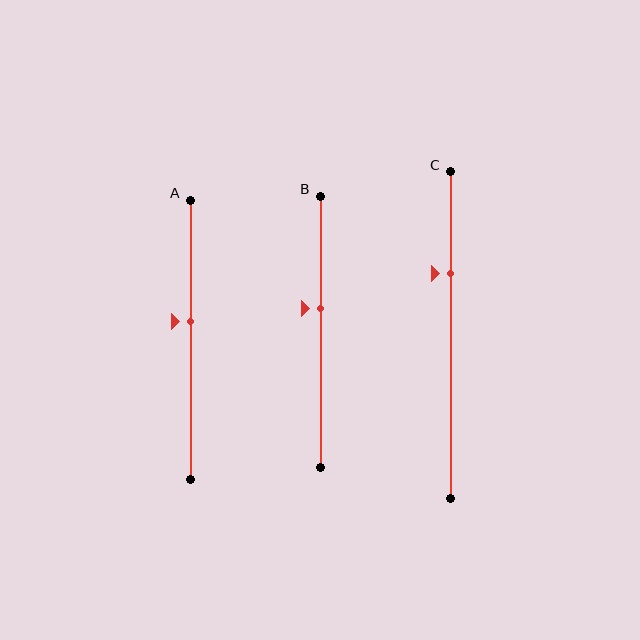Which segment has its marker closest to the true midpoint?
Segment A has its marker closest to the true midpoint.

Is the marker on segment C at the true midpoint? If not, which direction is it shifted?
No, the marker on segment C is shifted upward by about 19% of the segment length.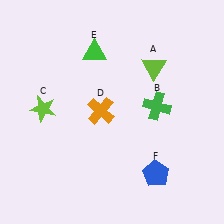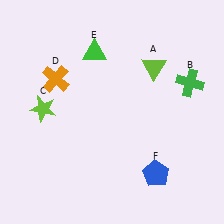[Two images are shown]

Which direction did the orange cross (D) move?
The orange cross (D) moved left.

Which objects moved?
The objects that moved are: the green cross (B), the orange cross (D).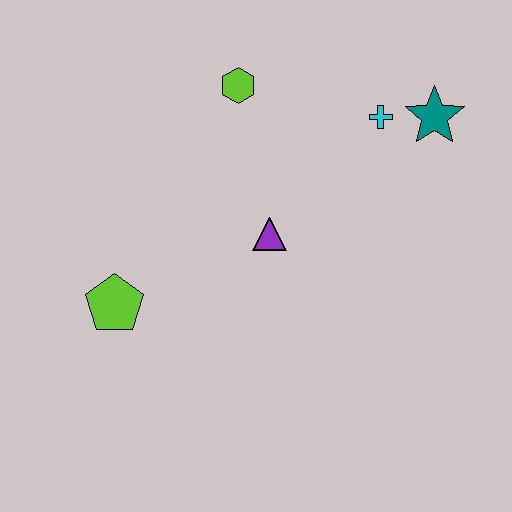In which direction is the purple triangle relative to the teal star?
The purple triangle is to the left of the teal star.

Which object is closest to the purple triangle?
The lime hexagon is closest to the purple triangle.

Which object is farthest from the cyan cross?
The lime pentagon is farthest from the cyan cross.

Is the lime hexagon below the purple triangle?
No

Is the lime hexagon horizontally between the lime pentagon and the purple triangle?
Yes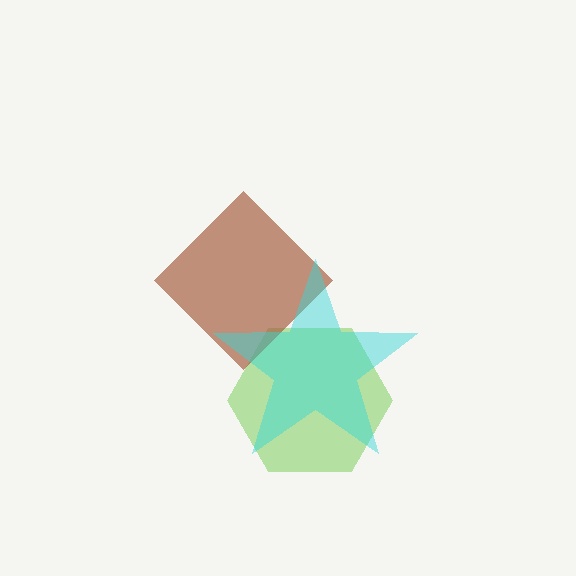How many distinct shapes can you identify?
There are 3 distinct shapes: a lime hexagon, a brown diamond, a cyan star.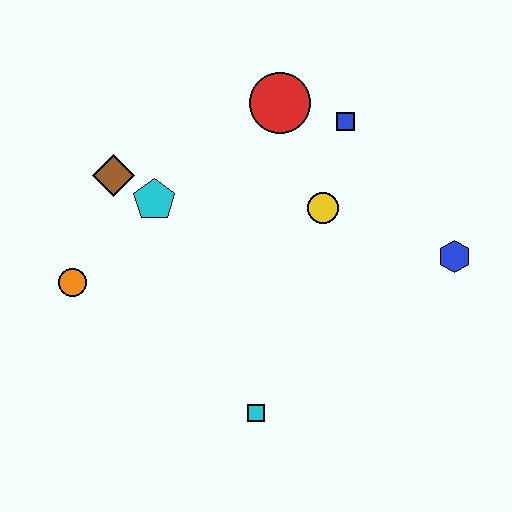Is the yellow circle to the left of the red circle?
No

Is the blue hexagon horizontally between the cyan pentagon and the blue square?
No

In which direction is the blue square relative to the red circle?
The blue square is to the right of the red circle.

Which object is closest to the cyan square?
The yellow circle is closest to the cyan square.